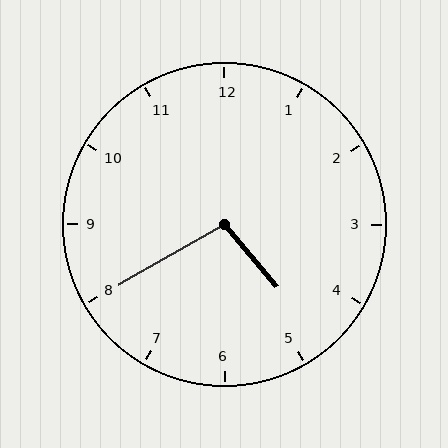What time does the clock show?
4:40.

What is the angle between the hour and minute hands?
Approximately 100 degrees.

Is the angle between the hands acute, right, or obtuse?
It is obtuse.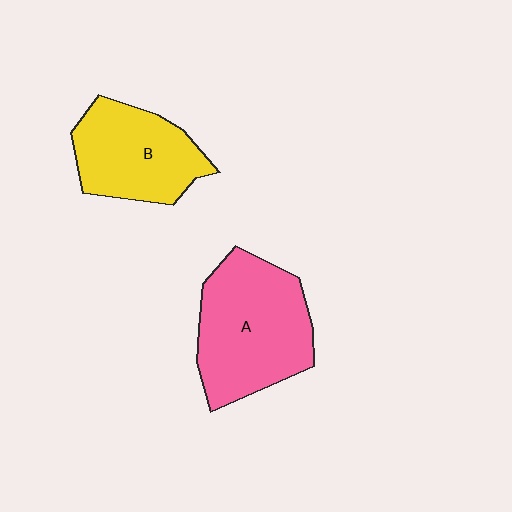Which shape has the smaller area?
Shape B (yellow).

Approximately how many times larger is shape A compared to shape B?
Approximately 1.3 times.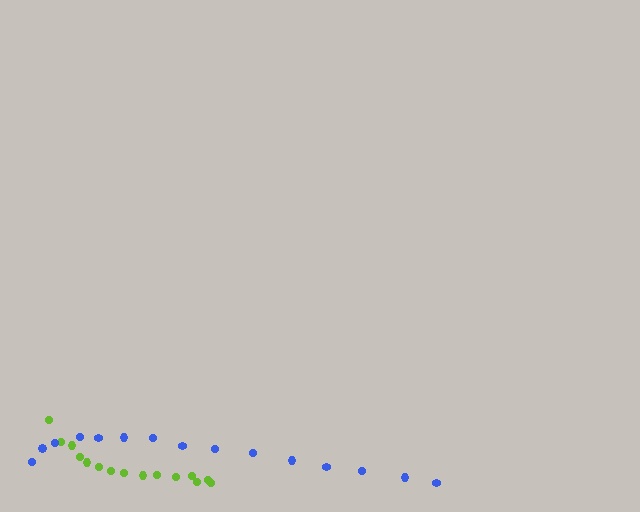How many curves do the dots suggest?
There are 2 distinct paths.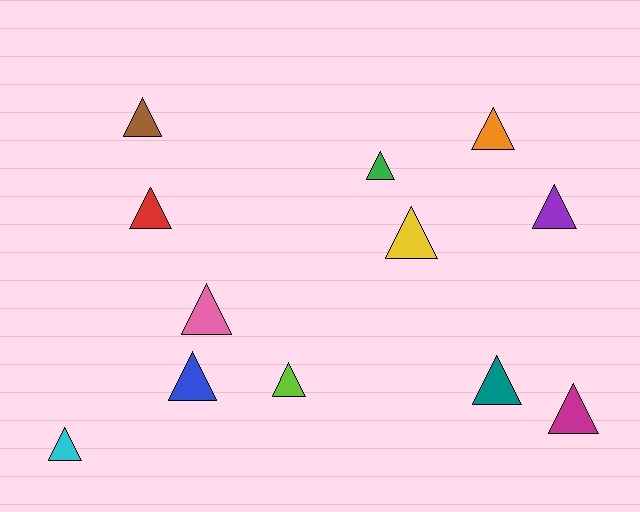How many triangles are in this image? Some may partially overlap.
There are 12 triangles.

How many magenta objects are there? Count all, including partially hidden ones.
There is 1 magenta object.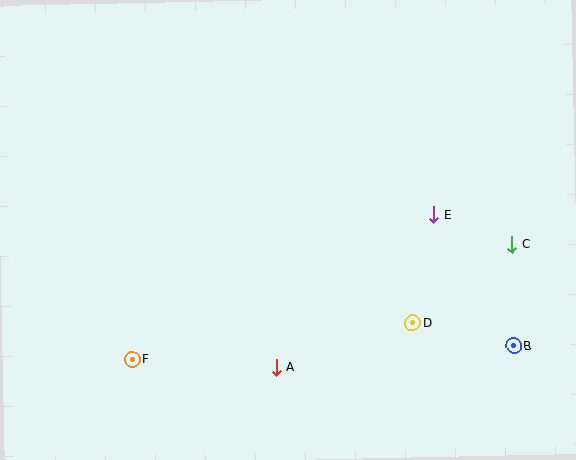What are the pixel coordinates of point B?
Point B is at (514, 346).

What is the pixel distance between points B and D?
The distance between B and D is 104 pixels.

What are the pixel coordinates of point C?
Point C is at (512, 245).